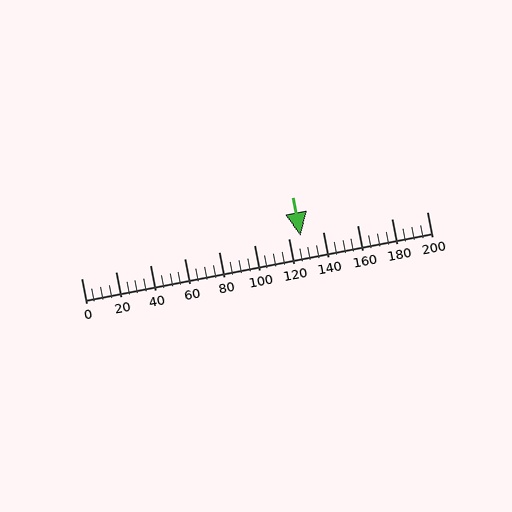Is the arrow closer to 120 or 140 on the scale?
The arrow is closer to 120.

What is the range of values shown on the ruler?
The ruler shows values from 0 to 200.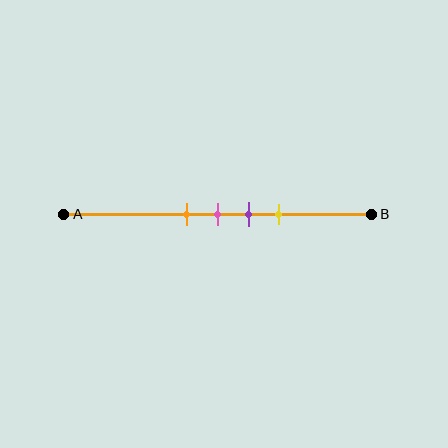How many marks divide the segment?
There are 4 marks dividing the segment.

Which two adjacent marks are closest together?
The orange and pink marks are the closest adjacent pair.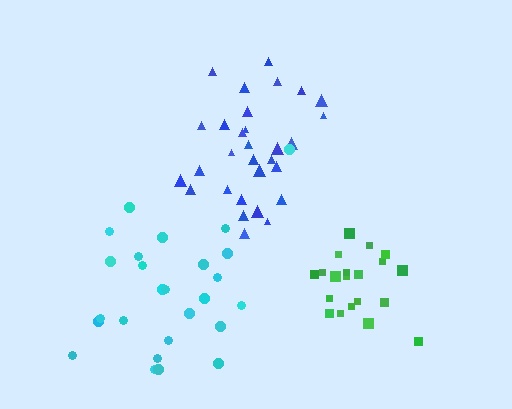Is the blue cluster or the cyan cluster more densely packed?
Blue.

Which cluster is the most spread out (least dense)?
Cyan.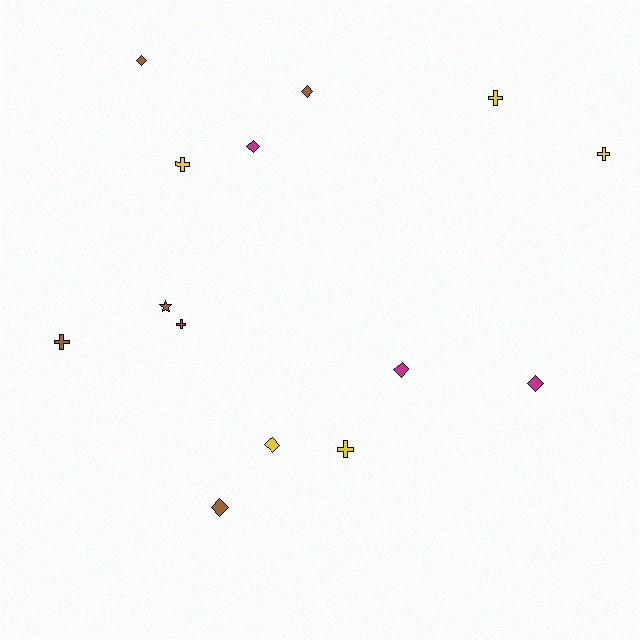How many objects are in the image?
There are 14 objects.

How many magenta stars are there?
There are no magenta stars.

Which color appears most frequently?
Brown, with 5 objects.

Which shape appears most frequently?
Diamond, with 7 objects.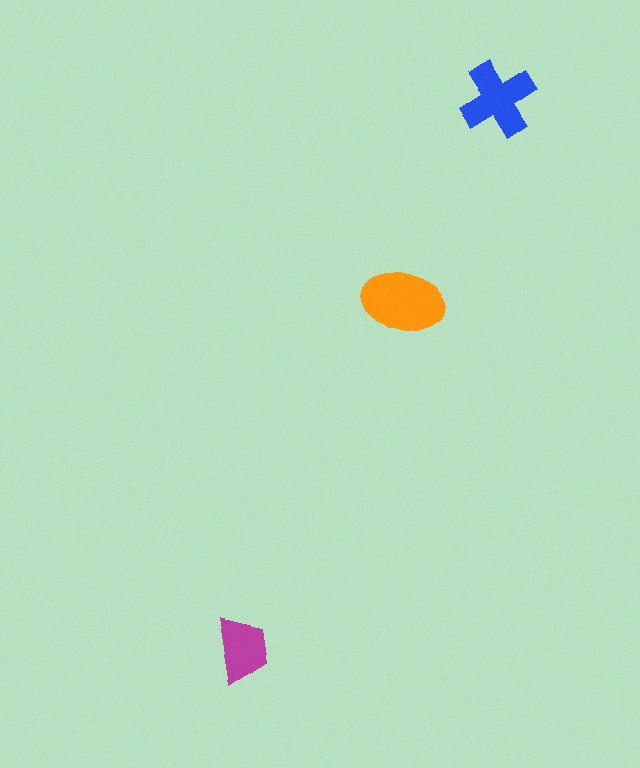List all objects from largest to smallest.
The orange ellipse, the blue cross, the magenta trapezoid.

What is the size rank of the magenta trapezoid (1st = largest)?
3rd.